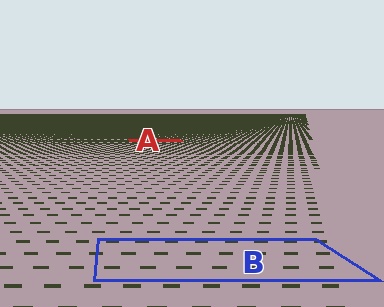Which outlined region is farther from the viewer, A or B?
Region A is farther from the viewer — the texture elements inside it appear smaller and more densely packed.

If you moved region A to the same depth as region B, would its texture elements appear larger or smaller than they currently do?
They would appear larger. At a closer depth, the same texture elements are projected at a bigger on-screen size.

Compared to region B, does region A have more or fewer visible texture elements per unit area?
Region A has more texture elements per unit area — they are packed more densely because it is farther away.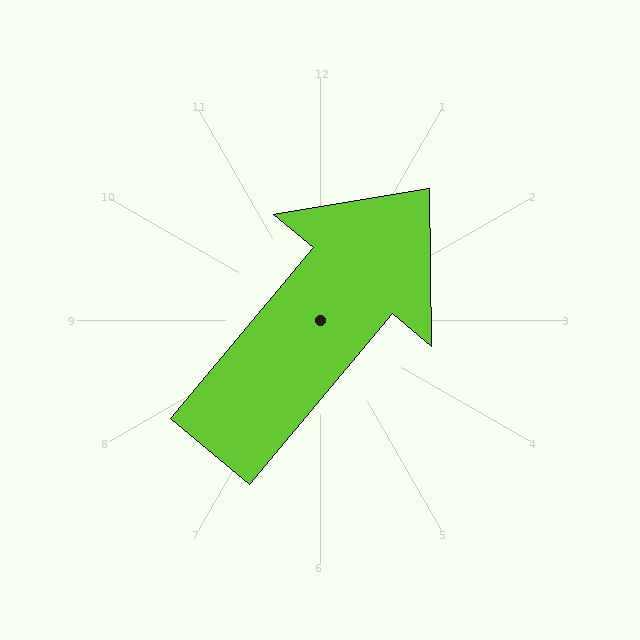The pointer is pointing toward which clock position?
Roughly 1 o'clock.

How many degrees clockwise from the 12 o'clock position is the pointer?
Approximately 40 degrees.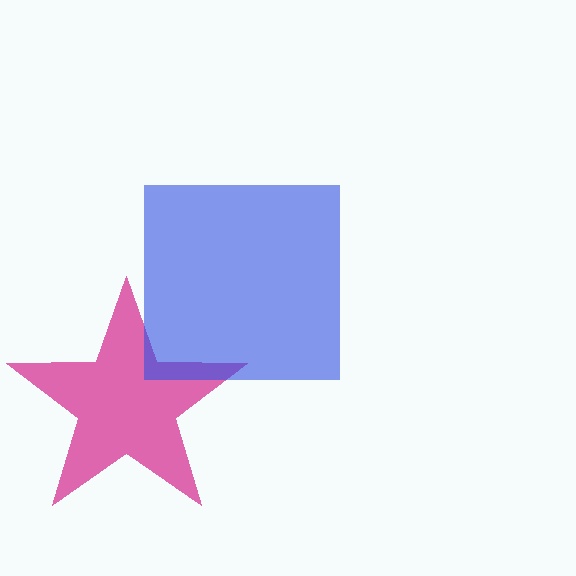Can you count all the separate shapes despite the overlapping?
Yes, there are 2 separate shapes.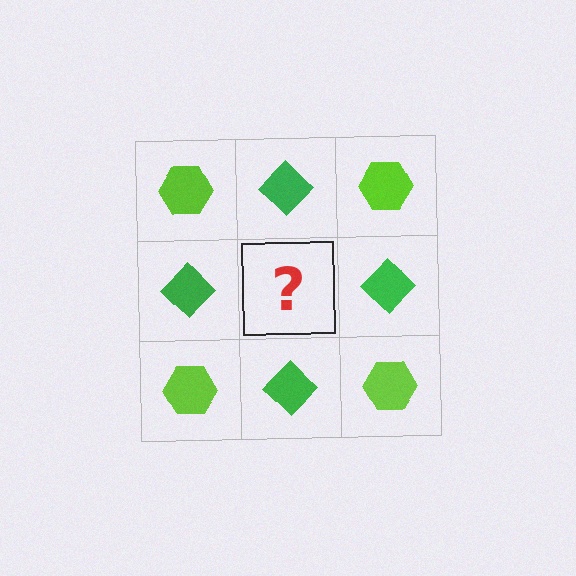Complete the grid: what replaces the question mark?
The question mark should be replaced with a lime hexagon.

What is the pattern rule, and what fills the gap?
The rule is that it alternates lime hexagon and green diamond in a checkerboard pattern. The gap should be filled with a lime hexagon.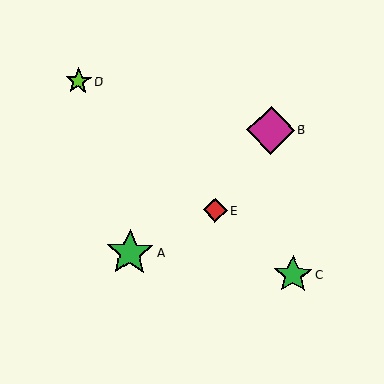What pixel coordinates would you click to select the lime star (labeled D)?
Click at (78, 81) to select the lime star D.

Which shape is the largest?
The green star (labeled A) is the largest.